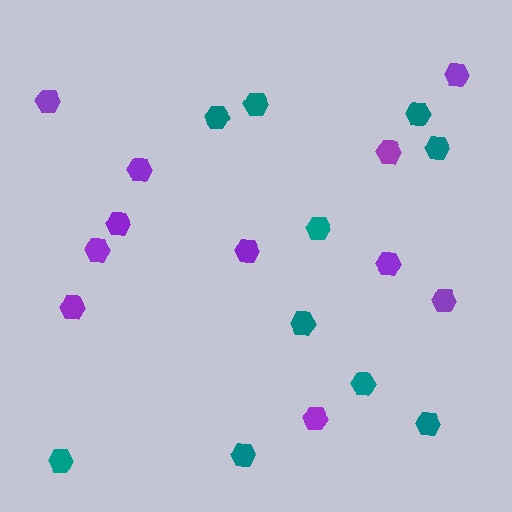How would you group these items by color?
There are 2 groups: one group of teal hexagons (10) and one group of purple hexagons (11).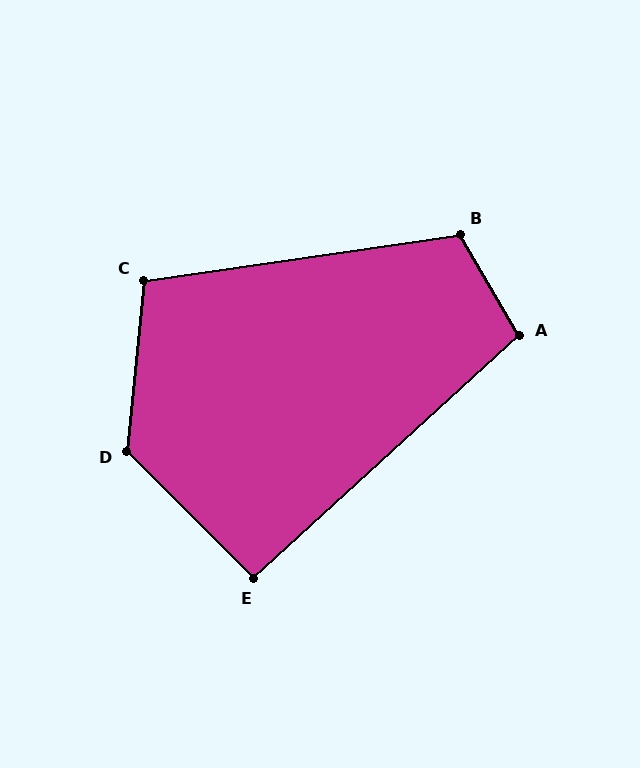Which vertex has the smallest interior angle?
E, at approximately 93 degrees.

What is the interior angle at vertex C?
Approximately 104 degrees (obtuse).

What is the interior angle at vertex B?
Approximately 112 degrees (obtuse).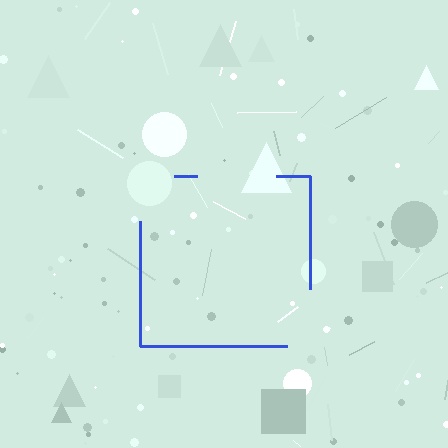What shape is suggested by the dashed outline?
The dashed outline suggests a square.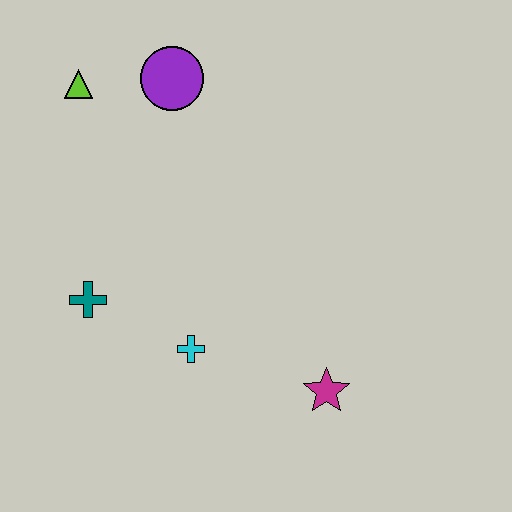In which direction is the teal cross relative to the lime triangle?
The teal cross is below the lime triangle.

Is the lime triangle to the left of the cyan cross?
Yes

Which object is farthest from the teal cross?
The magenta star is farthest from the teal cross.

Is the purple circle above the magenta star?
Yes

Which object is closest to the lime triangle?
The purple circle is closest to the lime triangle.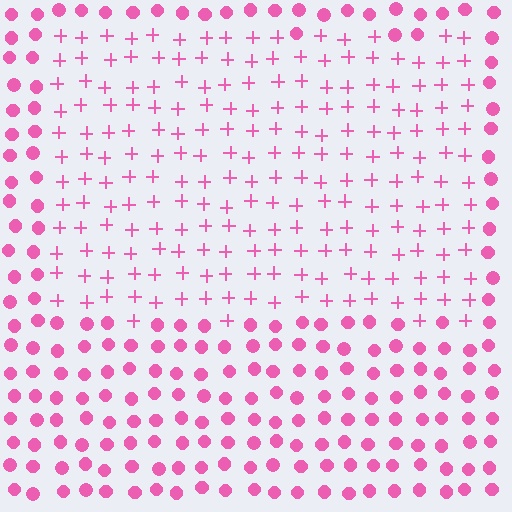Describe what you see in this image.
The image is filled with small pink elements arranged in a uniform grid. A rectangle-shaped region contains plus signs, while the surrounding area contains circles. The boundary is defined purely by the change in element shape.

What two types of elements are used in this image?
The image uses plus signs inside the rectangle region and circles outside it.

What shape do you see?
I see a rectangle.